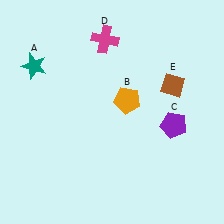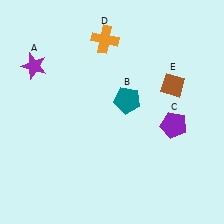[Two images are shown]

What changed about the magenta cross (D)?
In Image 1, D is magenta. In Image 2, it changed to orange.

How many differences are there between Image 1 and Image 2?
There are 3 differences between the two images.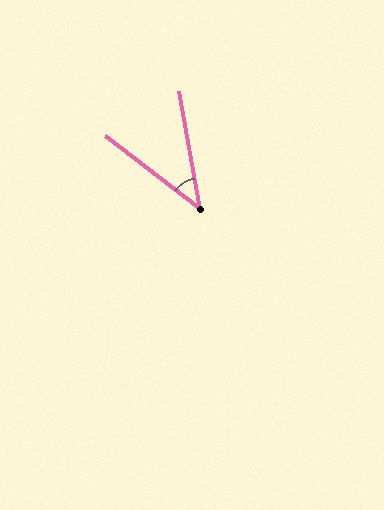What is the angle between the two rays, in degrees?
Approximately 42 degrees.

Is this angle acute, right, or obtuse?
It is acute.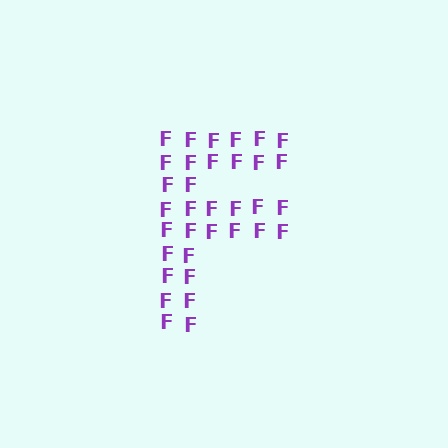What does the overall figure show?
The overall figure shows the letter F.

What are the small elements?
The small elements are letter F's.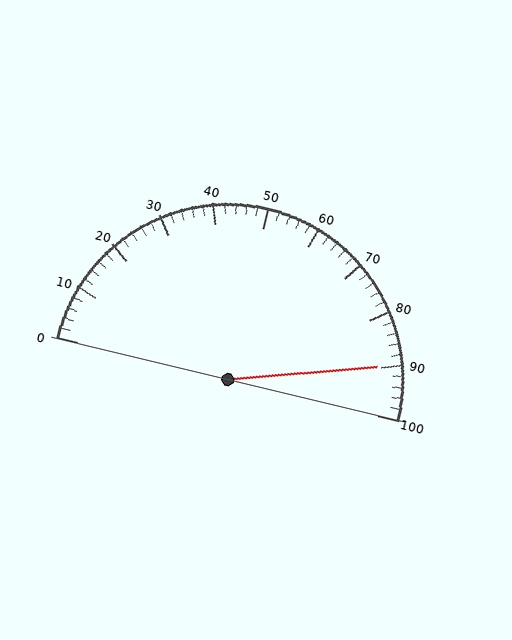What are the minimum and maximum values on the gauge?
The gauge ranges from 0 to 100.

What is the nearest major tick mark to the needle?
The nearest major tick mark is 90.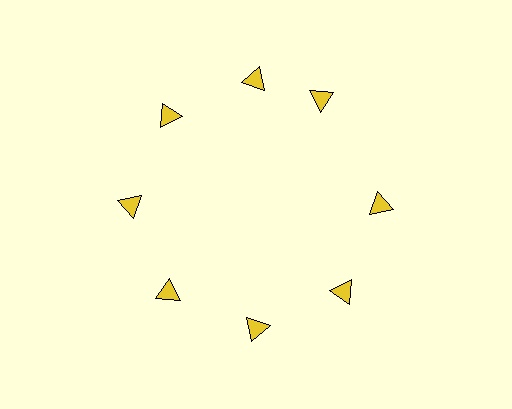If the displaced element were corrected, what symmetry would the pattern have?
It would have 8-fold rotational symmetry — the pattern would map onto itself every 45 degrees.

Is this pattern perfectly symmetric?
No. The 8 yellow triangles are arranged in a ring, but one element near the 2 o'clock position is rotated out of alignment along the ring, breaking the 8-fold rotational symmetry.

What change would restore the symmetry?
The symmetry would be restored by rotating it back into even spacing with its neighbors so that all 8 triangles sit at equal angles and equal distance from the center.